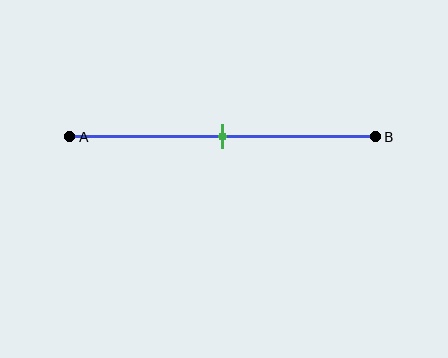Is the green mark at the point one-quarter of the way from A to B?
No, the mark is at about 50% from A, not at the 25% one-quarter point.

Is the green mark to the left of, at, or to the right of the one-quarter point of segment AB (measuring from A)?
The green mark is to the right of the one-quarter point of segment AB.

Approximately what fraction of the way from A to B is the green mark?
The green mark is approximately 50% of the way from A to B.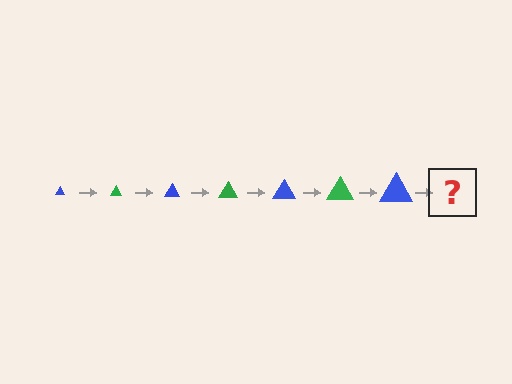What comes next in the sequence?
The next element should be a green triangle, larger than the previous one.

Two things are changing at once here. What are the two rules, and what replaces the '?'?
The two rules are that the triangle grows larger each step and the color cycles through blue and green. The '?' should be a green triangle, larger than the previous one.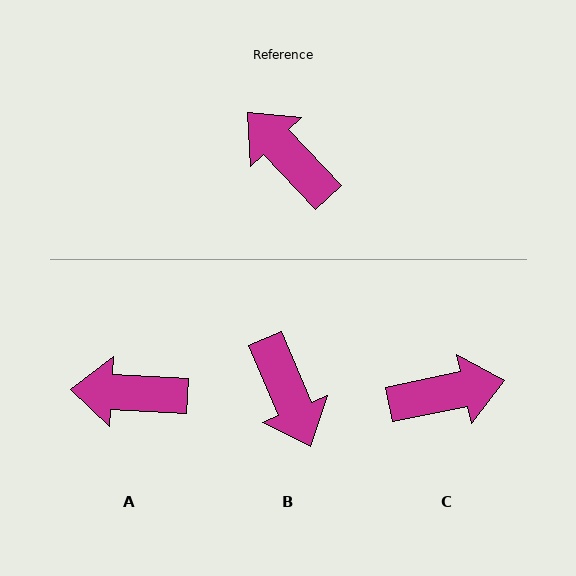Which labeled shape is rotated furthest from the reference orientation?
B, about 160 degrees away.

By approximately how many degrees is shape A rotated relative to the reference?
Approximately 43 degrees counter-clockwise.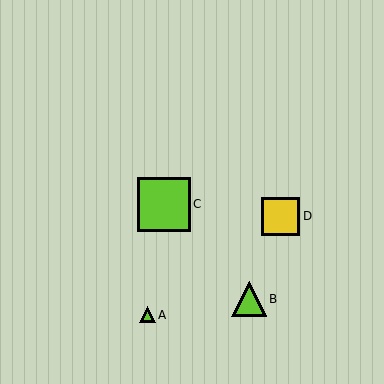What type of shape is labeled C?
Shape C is a lime square.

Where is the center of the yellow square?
The center of the yellow square is at (281, 216).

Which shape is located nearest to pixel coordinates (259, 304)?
The lime triangle (labeled B) at (249, 299) is nearest to that location.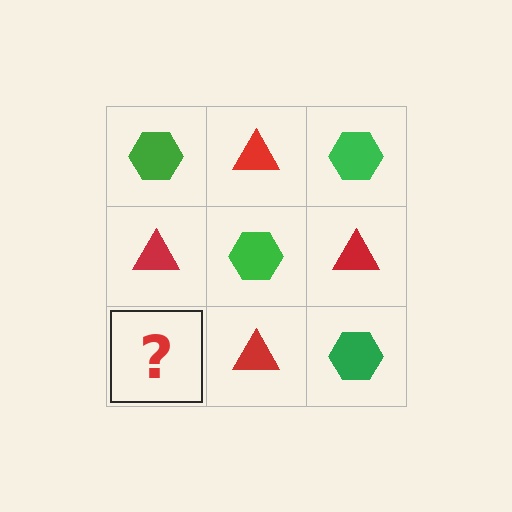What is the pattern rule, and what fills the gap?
The rule is that it alternates green hexagon and red triangle in a checkerboard pattern. The gap should be filled with a green hexagon.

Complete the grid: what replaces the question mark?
The question mark should be replaced with a green hexagon.